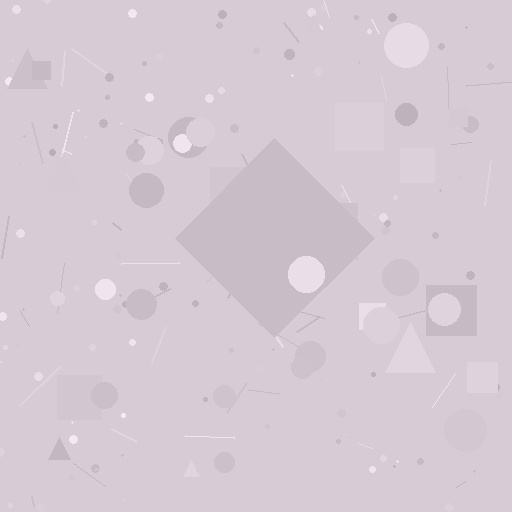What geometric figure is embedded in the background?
A diamond is embedded in the background.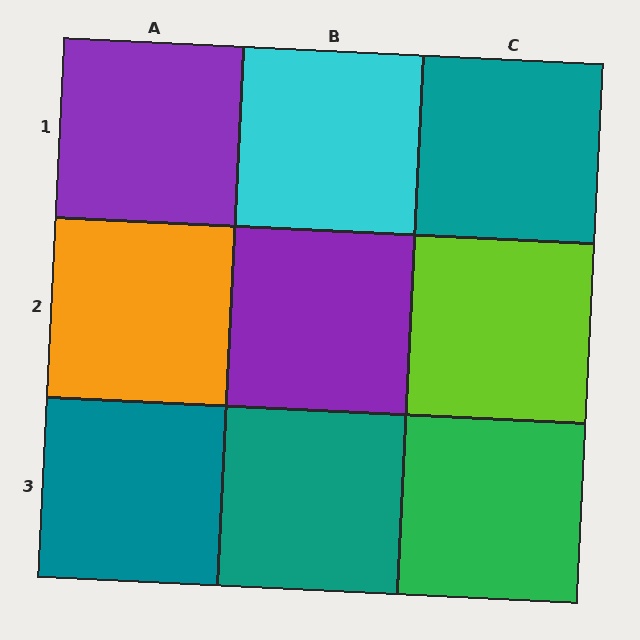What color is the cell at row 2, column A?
Orange.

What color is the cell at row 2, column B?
Purple.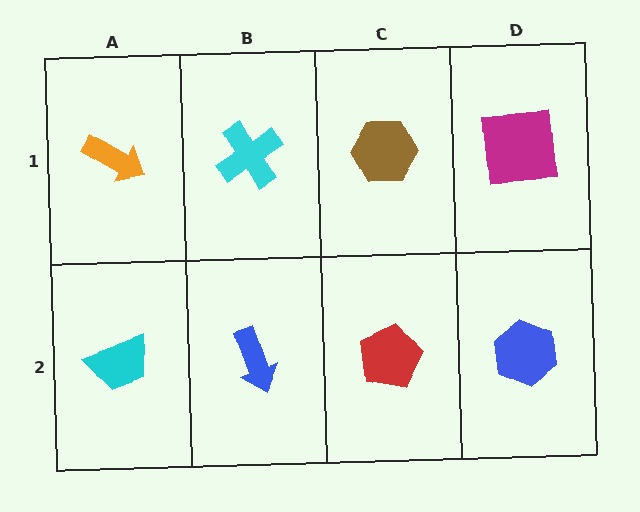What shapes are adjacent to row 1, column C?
A red pentagon (row 2, column C), a cyan cross (row 1, column B), a magenta square (row 1, column D).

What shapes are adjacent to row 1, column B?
A blue arrow (row 2, column B), an orange arrow (row 1, column A), a brown hexagon (row 1, column C).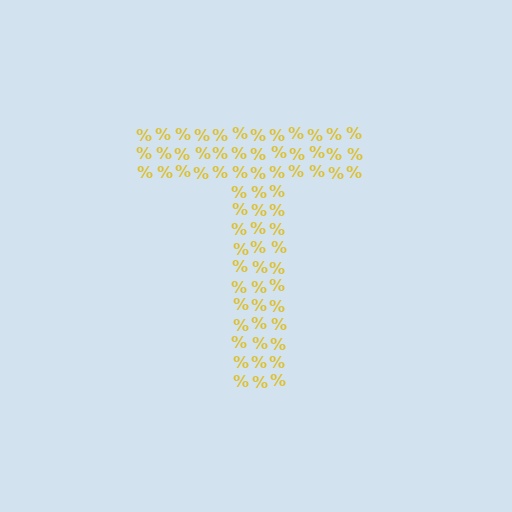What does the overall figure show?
The overall figure shows the letter T.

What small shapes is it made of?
It is made of small percent signs.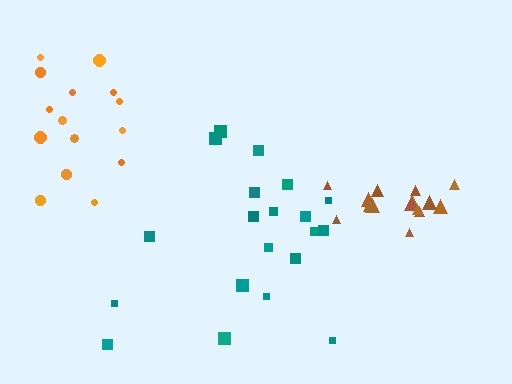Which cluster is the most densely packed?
Brown.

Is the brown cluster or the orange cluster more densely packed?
Brown.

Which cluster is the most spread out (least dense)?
Teal.